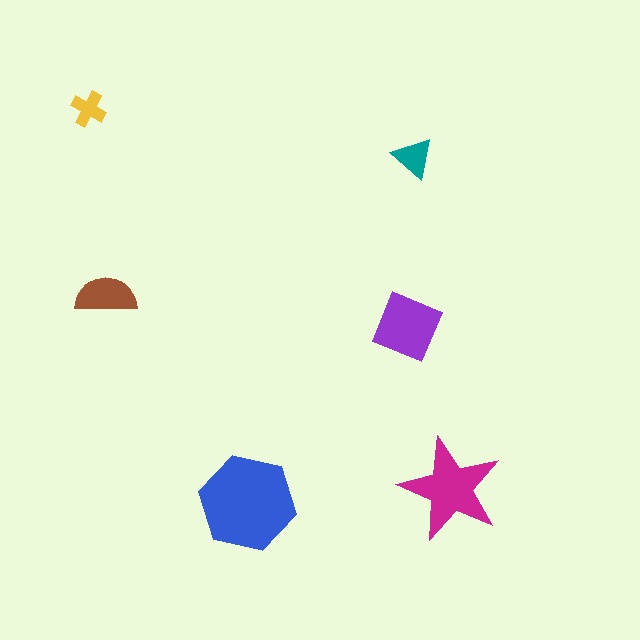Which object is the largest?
The blue hexagon.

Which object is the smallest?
The yellow cross.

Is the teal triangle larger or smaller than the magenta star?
Smaller.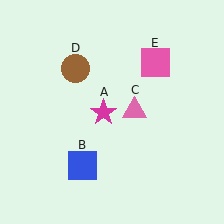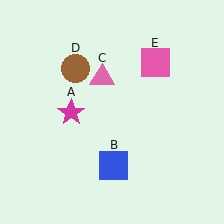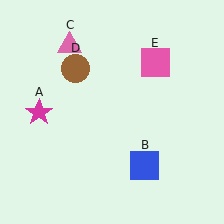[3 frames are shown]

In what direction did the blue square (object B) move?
The blue square (object B) moved right.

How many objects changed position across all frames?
3 objects changed position: magenta star (object A), blue square (object B), pink triangle (object C).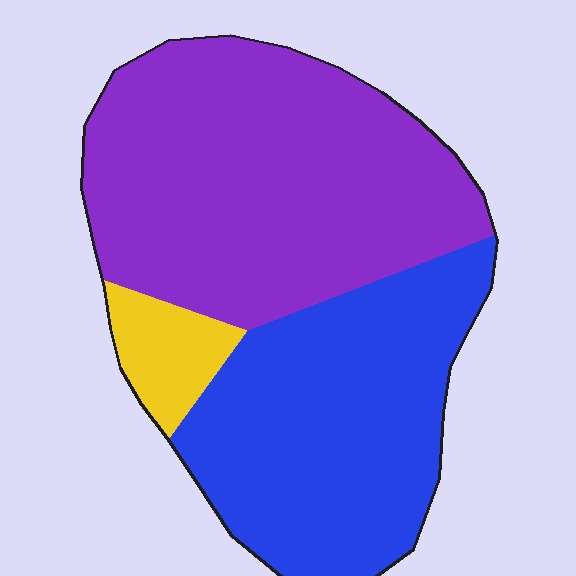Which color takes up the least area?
Yellow, at roughly 5%.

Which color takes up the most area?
Purple, at roughly 50%.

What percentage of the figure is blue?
Blue covers roughly 40% of the figure.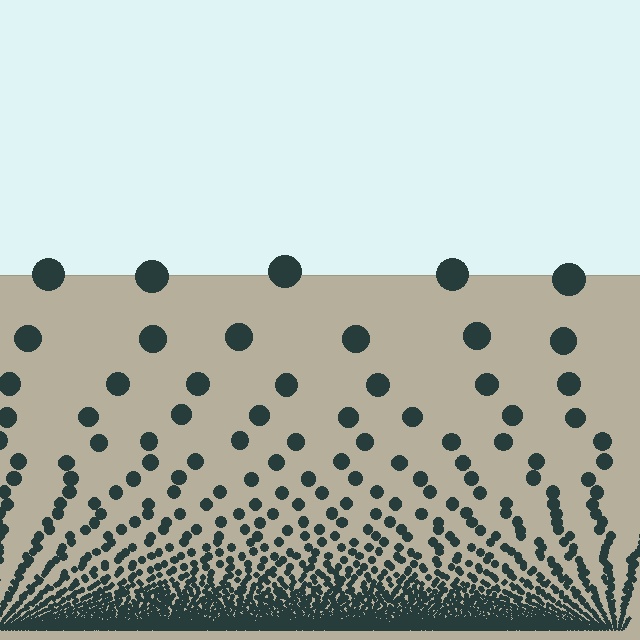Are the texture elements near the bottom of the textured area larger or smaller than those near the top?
Smaller. The gradient is inverted — elements near the bottom are smaller and denser.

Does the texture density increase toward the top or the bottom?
Density increases toward the bottom.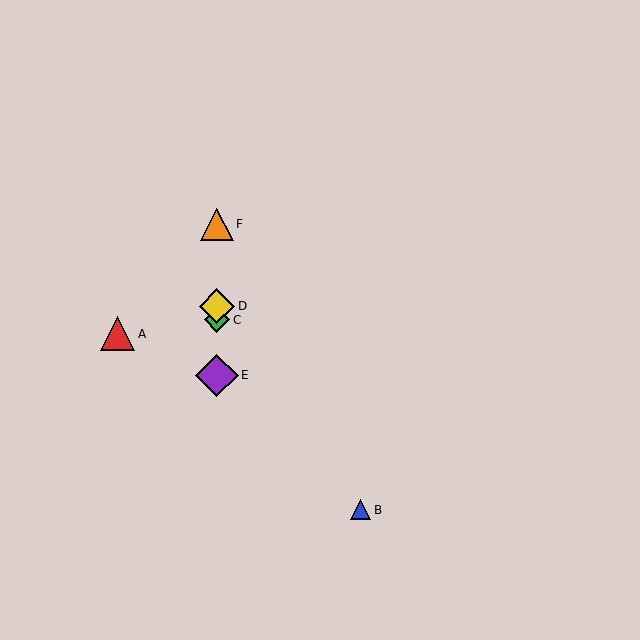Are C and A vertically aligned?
No, C is at x≈217 and A is at x≈117.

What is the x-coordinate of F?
Object F is at x≈217.